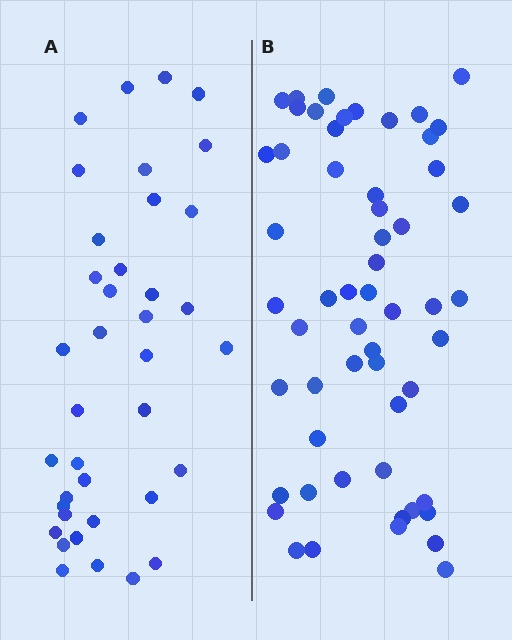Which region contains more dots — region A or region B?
Region B (the right region) has more dots.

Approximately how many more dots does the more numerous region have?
Region B has approximately 20 more dots than region A.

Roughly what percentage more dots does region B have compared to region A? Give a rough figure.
About 45% more.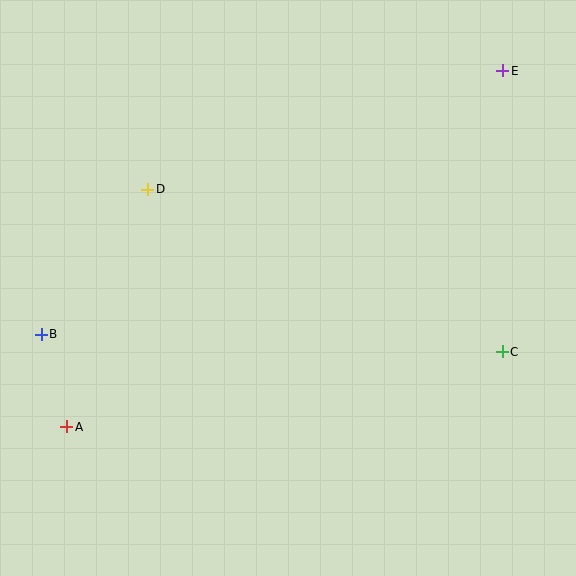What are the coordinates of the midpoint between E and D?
The midpoint between E and D is at (325, 130).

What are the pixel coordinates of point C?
Point C is at (502, 352).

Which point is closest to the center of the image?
Point D at (148, 189) is closest to the center.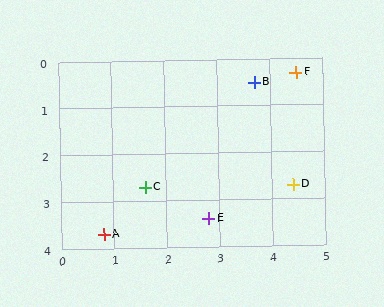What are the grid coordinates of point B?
Point B is at approximately (3.7, 0.5).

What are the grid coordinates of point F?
Point F is at approximately (4.5, 0.3).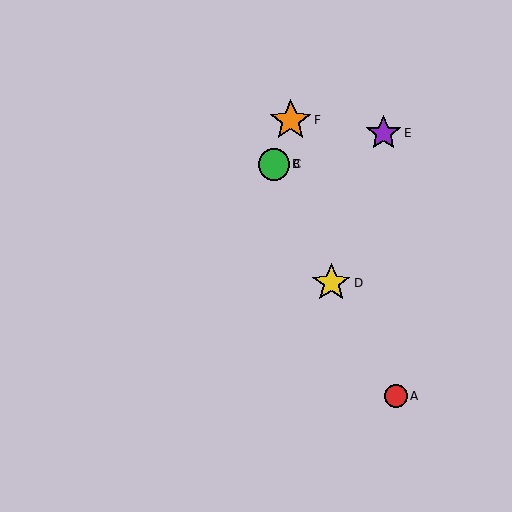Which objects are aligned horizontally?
Objects B, C are aligned horizontally.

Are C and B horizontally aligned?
Yes, both are at y≈164.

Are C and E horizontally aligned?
No, C is at y≈164 and E is at y≈133.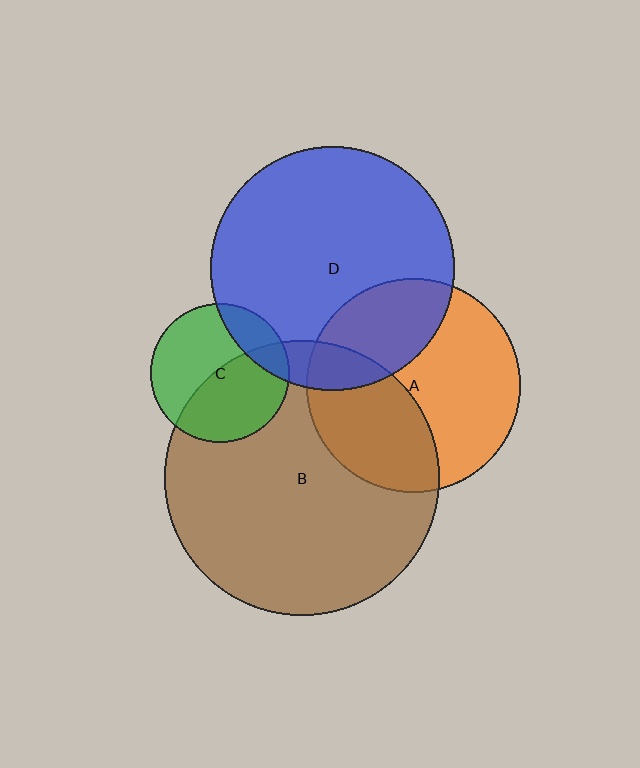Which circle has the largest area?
Circle B (brown).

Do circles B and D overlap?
Yes.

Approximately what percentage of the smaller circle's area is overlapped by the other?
Approximately 10%.